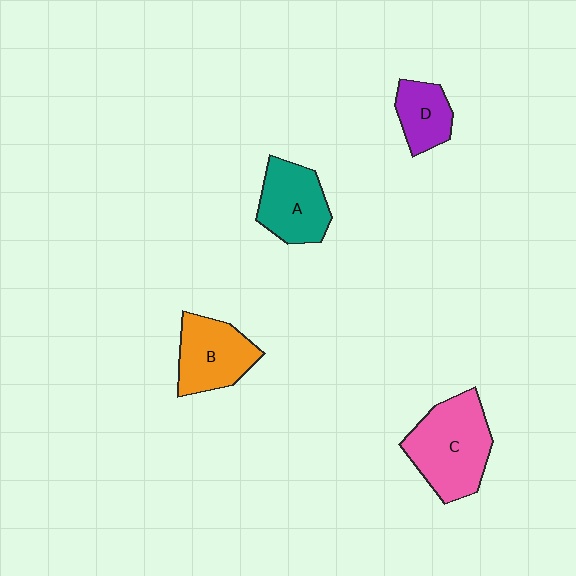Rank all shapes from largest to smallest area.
From largest to smallest: C (pink), B (orange), A (teal), D (purple).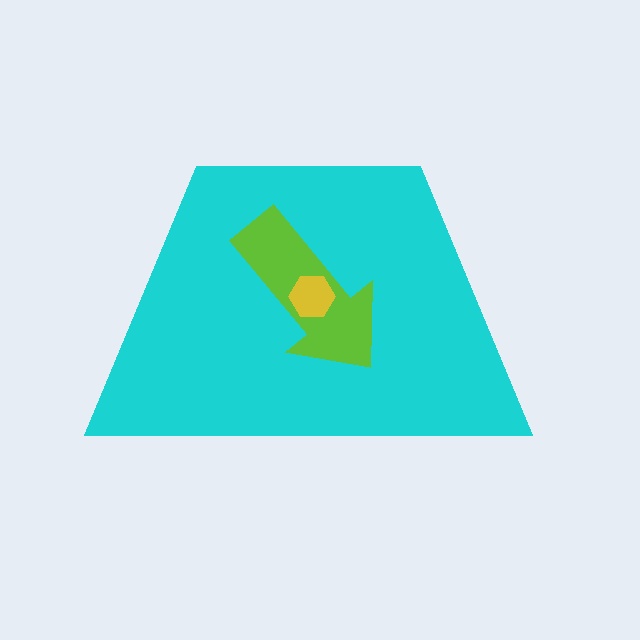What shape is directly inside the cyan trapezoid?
The lime arrow.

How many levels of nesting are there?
3.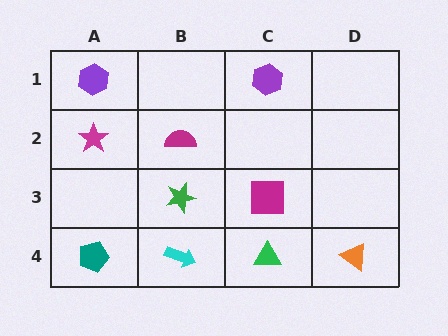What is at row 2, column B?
A magenta semicircle.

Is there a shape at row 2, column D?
No, that cell is empty.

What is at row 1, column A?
A purple hexagon.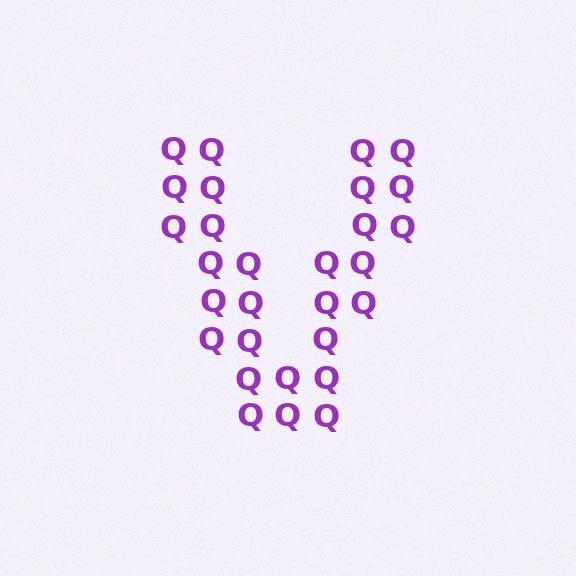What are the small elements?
The small elements are letter Q's.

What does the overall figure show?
The overall figure shows the letter V.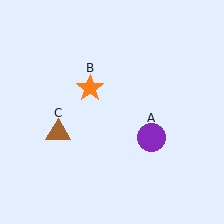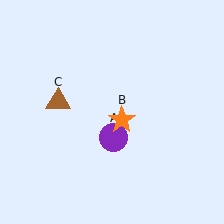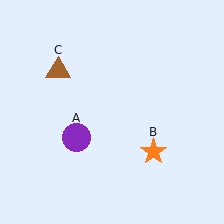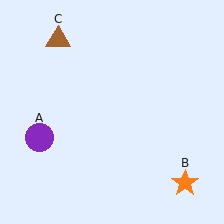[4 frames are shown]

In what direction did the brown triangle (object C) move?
The brown triangle (object C) moved up.